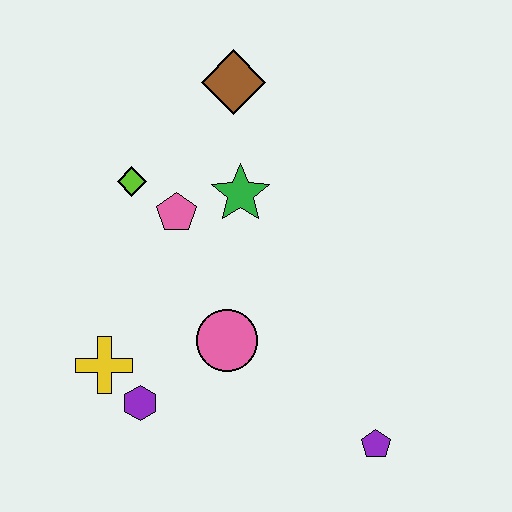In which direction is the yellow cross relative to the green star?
The yellow cross is below the green star.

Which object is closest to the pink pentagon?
The lime diamond is closest to the pink pentagon.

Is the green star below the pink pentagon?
No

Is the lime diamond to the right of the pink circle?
No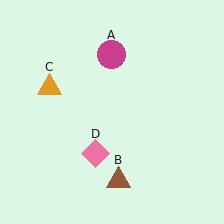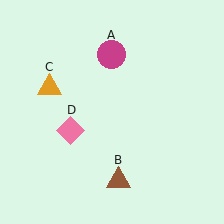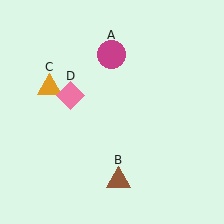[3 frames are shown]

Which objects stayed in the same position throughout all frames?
Magenta circle (object A) and brown triangle (object B) and orange triangle (object C) remained stationary.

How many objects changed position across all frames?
1 object changed position: pink diamond (object D).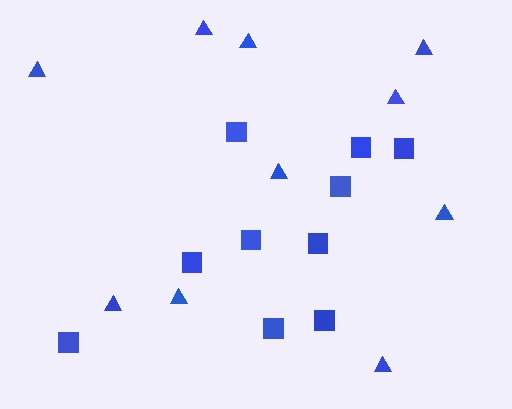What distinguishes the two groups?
There are 2 groups: one group of triangles (10) and one group of squares (10).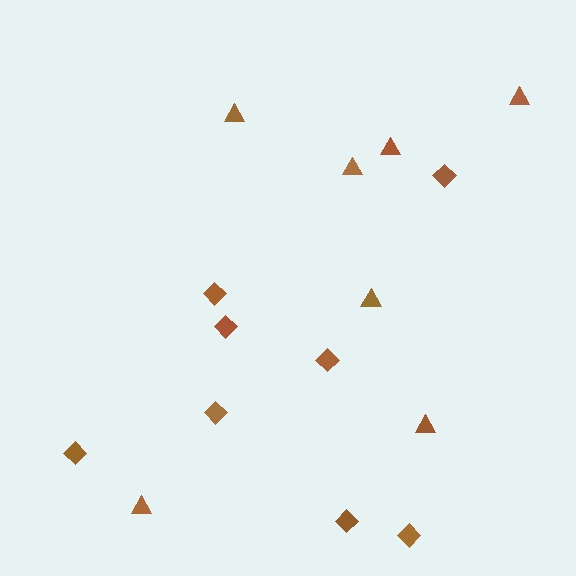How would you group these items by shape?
There are 2 groups: one group of triangles (7) and one group of diamonds (8).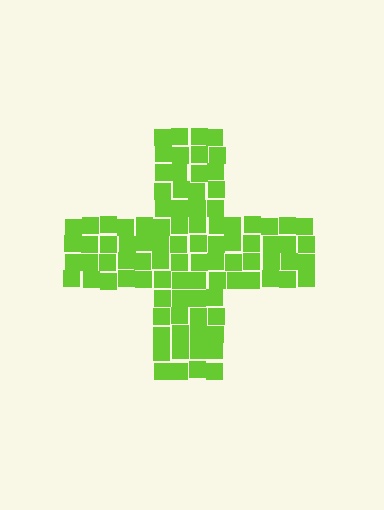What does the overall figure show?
The overall figure shows a cross.